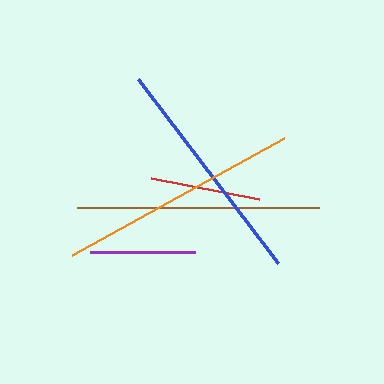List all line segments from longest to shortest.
From longest to shortest: orange, brown, blue, red, purple.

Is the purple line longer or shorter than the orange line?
The orange line is longer than the purple line.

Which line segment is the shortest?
The purple line is the shortest at approximately 106 pixels.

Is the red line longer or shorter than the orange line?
The orange line is longer than the red line.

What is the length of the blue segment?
The blue segment is approximately 232 pixels long.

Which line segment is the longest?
The orange line is the longest at approximately 242 pixels.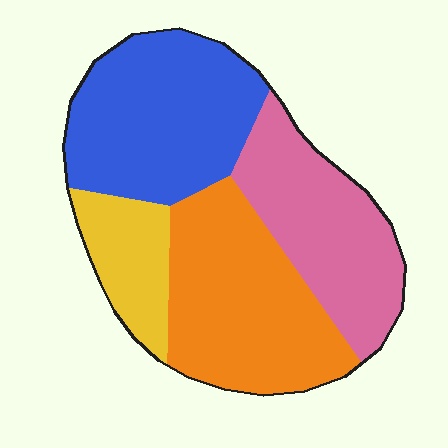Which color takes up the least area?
Yellow, at roughly 10%.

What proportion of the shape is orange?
Orange takes up about one third (1/3) of the shape.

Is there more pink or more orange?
Orange.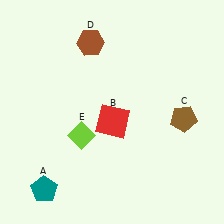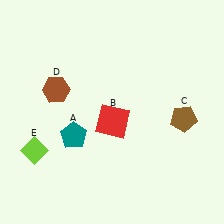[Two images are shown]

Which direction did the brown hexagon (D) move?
The brown hexagon (D) moved down.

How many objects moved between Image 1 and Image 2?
3 objects moved between the two images.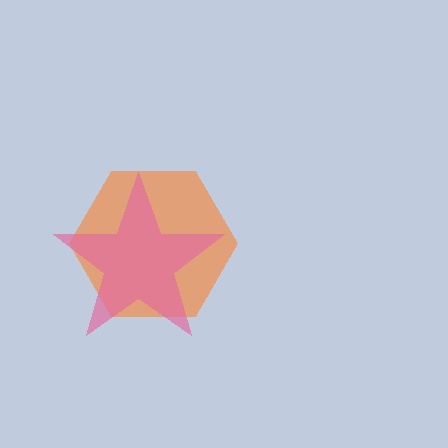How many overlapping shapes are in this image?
There are 2 overlapping shapes in the image.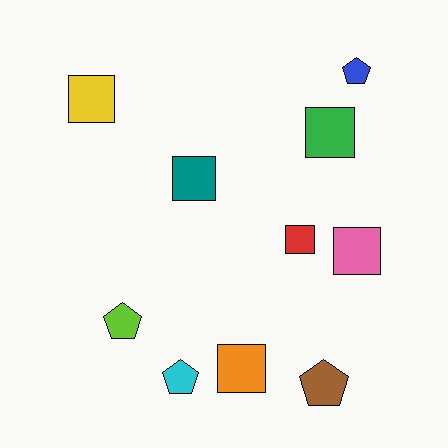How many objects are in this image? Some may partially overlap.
There are 10 objects.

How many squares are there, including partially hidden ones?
There are 6 squares.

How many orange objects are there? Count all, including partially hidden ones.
There is 1 orange object.